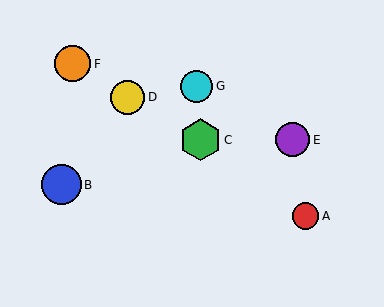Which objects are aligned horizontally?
Objects C, E are aligned horizontally.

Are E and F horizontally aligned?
No, E is at y≈140 and F is at y≈64.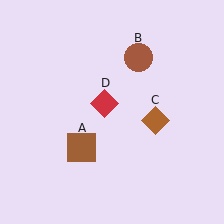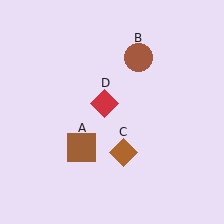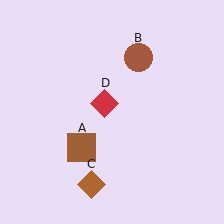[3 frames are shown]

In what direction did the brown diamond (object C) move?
The brown diamond (object C) moved down and to the left.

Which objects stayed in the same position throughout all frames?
Brown square (object A) and brown circle (object B) and red diamond (object D) remained stationary.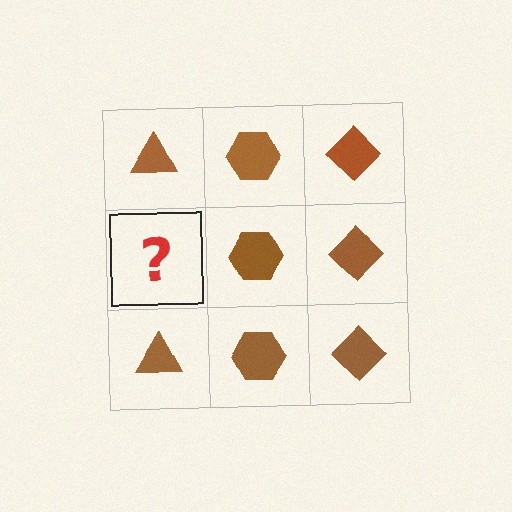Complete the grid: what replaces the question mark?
The question mark should be replaced with a brown triangle.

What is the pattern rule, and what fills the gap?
The rule is that each column has a consistent shape. The gap should be filled with a brown triangle.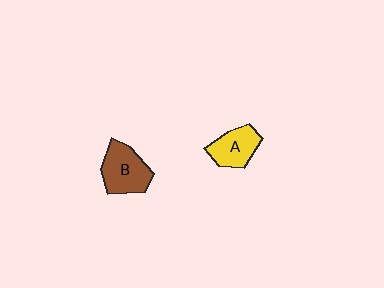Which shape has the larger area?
Shape B (brown).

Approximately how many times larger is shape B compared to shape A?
Approximately 1.3 times.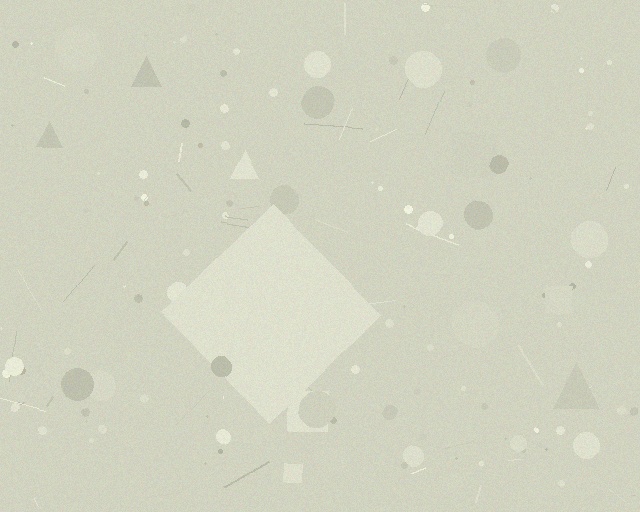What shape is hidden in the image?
A diamond is hidden in the image.